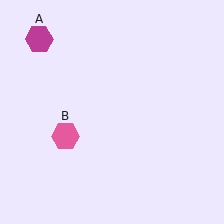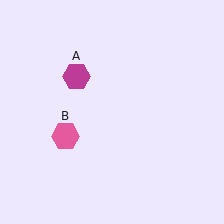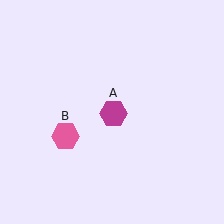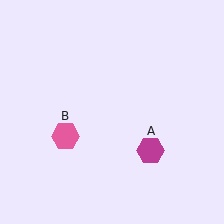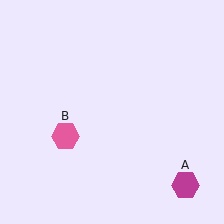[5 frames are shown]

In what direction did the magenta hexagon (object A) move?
The magenta hexagon (object A) moved down and to the right.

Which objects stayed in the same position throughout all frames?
Pink hexagon (object B) remained stationary.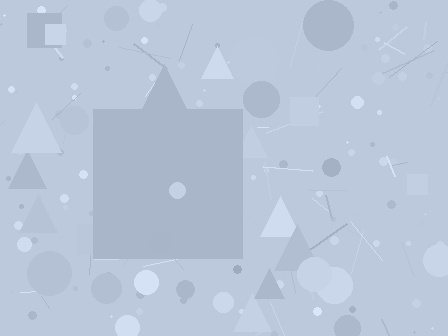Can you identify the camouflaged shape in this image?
The camouflaged shape is a square.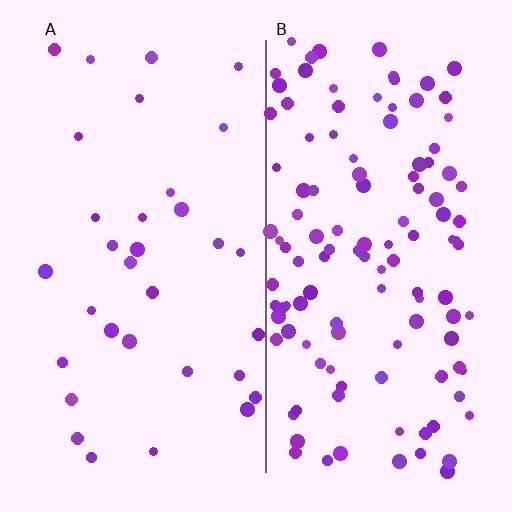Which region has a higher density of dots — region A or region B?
B (the right).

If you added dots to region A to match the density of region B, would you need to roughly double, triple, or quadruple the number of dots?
Approximately quadruple.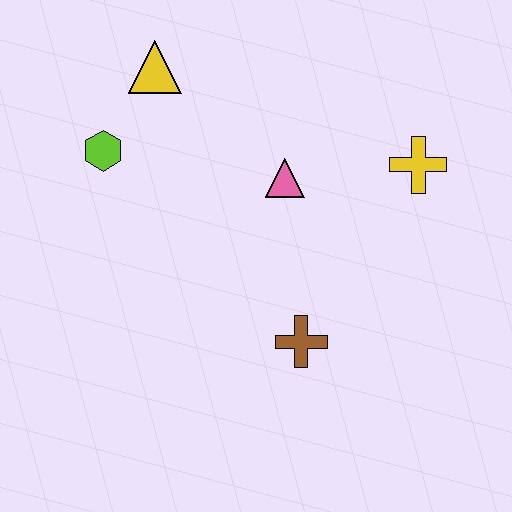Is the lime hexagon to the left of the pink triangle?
Yes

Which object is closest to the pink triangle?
The yellow cross is closest to the pink triangle.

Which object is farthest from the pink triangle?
The lime hexagon is farthest from the pink triangle.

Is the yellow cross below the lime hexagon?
Yes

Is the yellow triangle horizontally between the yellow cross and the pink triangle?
No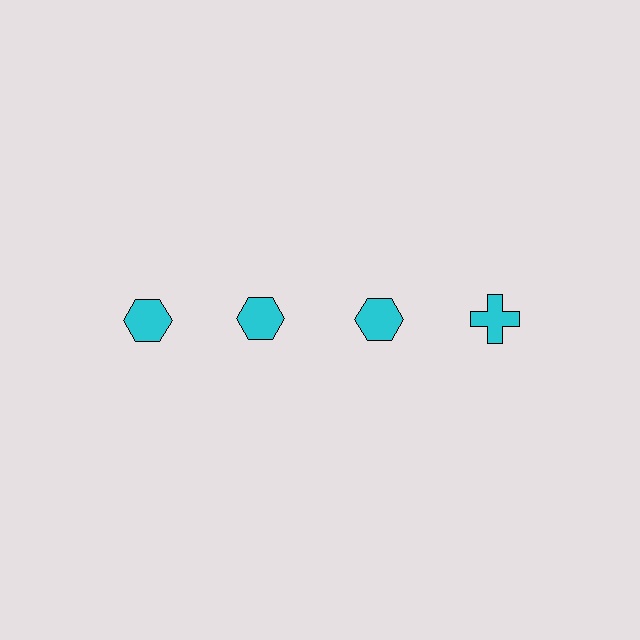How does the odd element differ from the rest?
It has a different shape: cross instead of hexagon.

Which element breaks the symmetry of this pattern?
The cyan cross in the top row, second from right column breaks the symmetry. All other shapes are cyan hexagons.